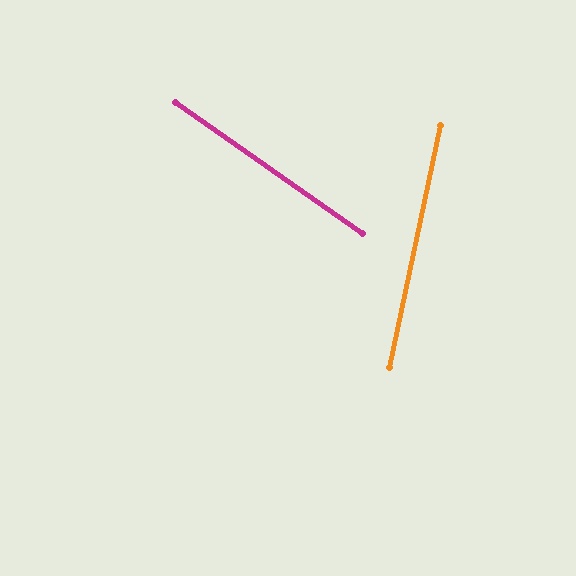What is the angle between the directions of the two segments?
Approximately 67 degrees.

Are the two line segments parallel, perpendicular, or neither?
Neither parallel nor perpendicular — they differ by about 67°.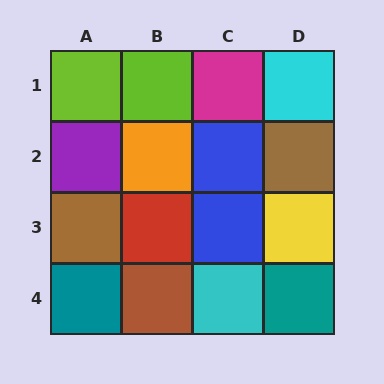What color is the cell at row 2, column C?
Blue.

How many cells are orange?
1 cell is orange.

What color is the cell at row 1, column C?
Magenta.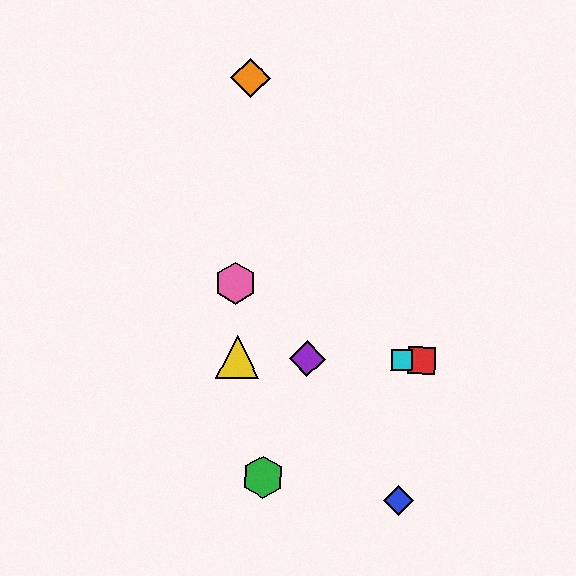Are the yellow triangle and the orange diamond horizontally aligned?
No, the yellow triangle is at y≈357 and the orange diamond is at y≈78.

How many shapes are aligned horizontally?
4 shapes (the red square, the yellow triangle, the purple diamond, the cyan square) are aligned horizontally.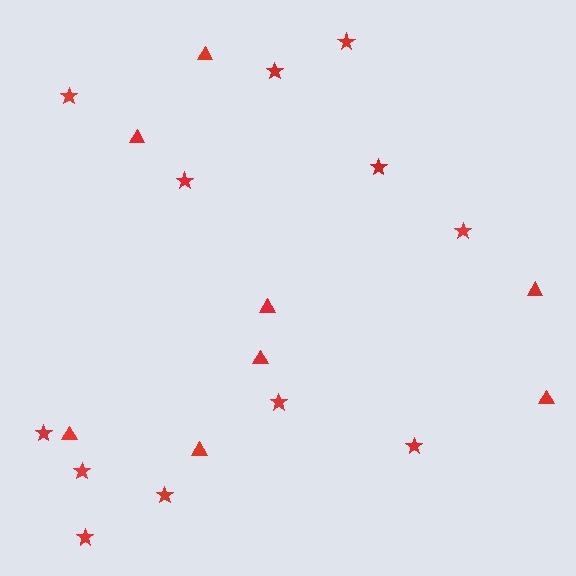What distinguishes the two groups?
There are 2 groups: one group of stars (12) and one group of triangles (8).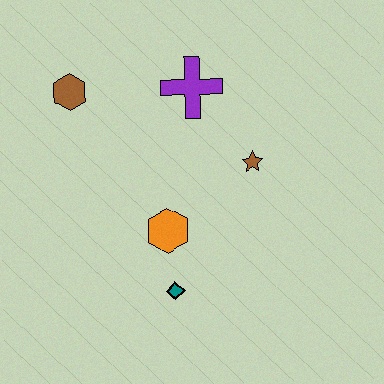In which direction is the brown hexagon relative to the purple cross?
The brown hexagon is to the left of the purple cross.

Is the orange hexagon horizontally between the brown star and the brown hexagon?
Yes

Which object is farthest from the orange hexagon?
The brown hexagon is farthest from the orange hexagon.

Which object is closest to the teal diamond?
The orange hexagon is closest to the teal diamond.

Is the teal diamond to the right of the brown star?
No